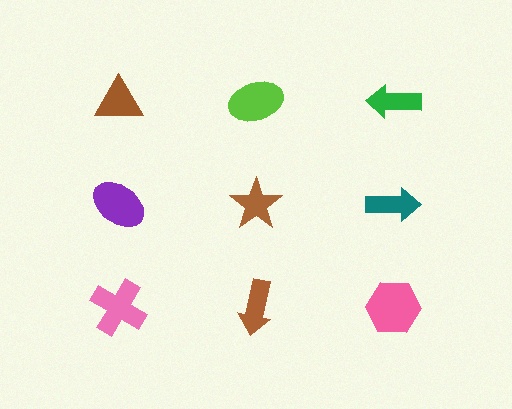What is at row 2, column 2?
A brown star.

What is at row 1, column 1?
A brown triangle.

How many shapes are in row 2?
3 shapes.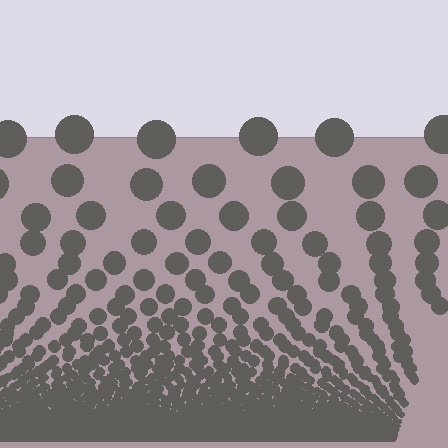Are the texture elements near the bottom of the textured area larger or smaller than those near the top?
Smaller. The gradient is inverted — elements near the bottom are smaller and denser.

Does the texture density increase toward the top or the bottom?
Density increases toward the bottom.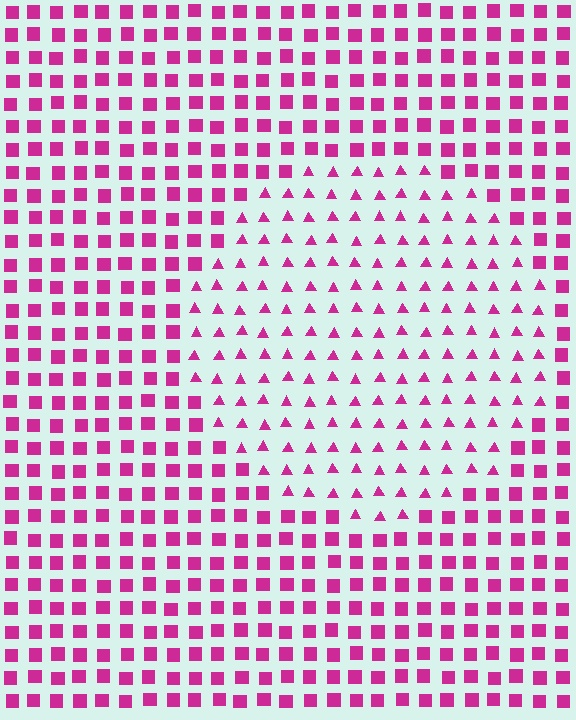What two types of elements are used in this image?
The image uses triangles inside the circle region and squares outside it.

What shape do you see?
I see a circle.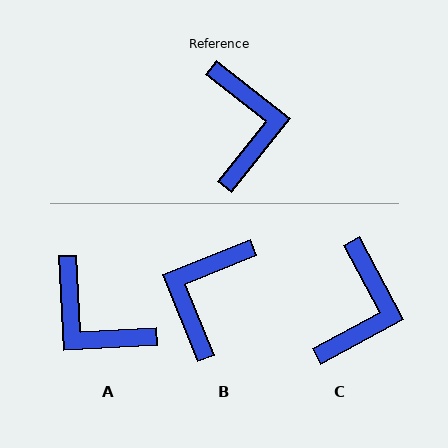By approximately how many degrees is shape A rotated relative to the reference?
Approximately 139 degrees clockwise.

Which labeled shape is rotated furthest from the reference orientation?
B, about 150 degrees away.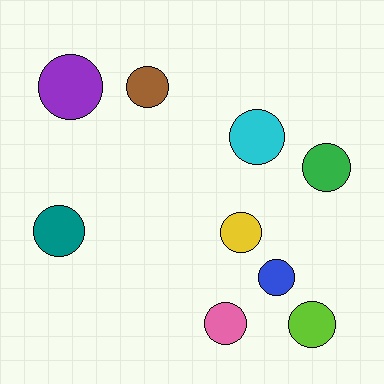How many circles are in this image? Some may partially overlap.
There are 9 circles.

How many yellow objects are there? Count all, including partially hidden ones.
There is 1 yellow object.